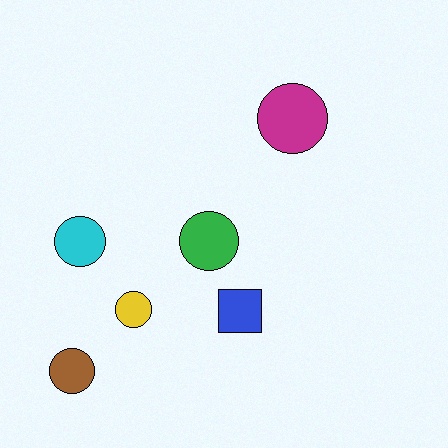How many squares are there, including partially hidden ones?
There is 1 square.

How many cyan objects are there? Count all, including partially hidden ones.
There is 1 cyan object.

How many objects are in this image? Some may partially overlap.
There are 6 objects.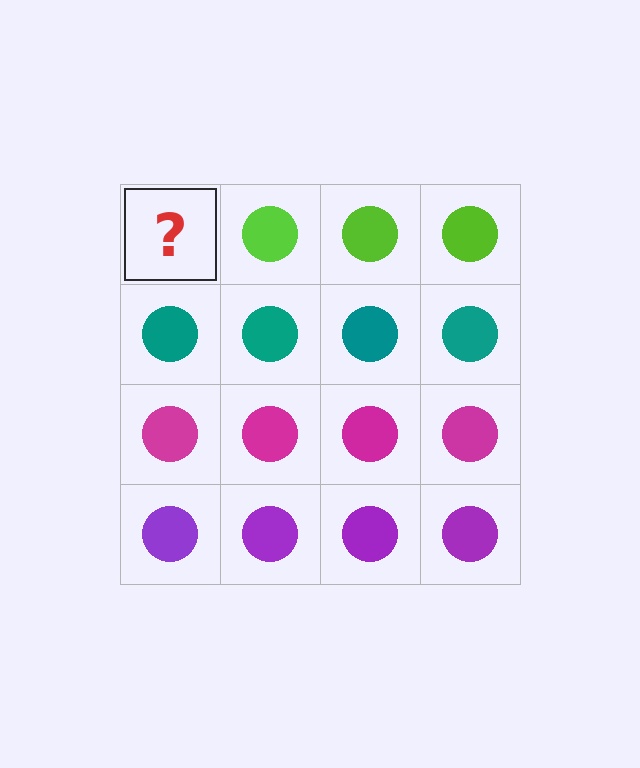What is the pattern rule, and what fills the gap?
The rule is that each row has a consistent color. The gap should be filled with a lime circle.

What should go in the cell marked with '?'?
The missing cell should contain a lime circle.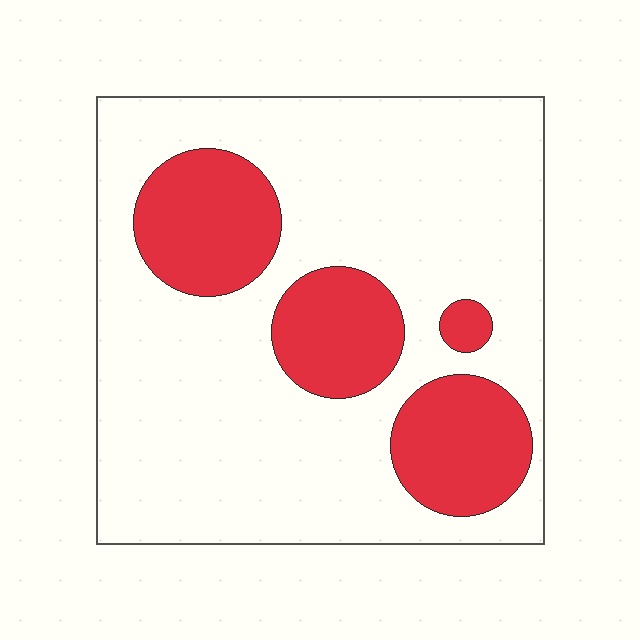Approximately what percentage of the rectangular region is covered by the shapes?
Approximately 25%.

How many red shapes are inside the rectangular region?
4.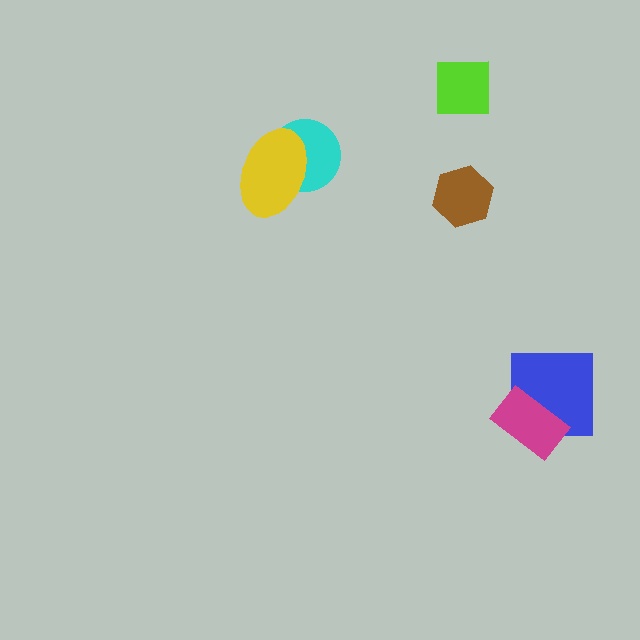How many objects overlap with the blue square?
1 object overlaps with the blue square.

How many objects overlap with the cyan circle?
1 object overlaps with the cyan circle.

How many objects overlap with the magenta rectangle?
1 object overlaps with the magenta rectangle.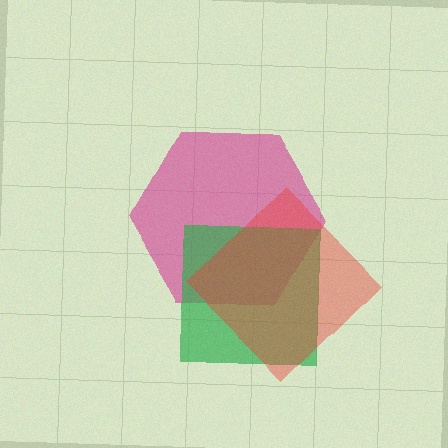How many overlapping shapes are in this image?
There are 3 overlapping shapes in the image.